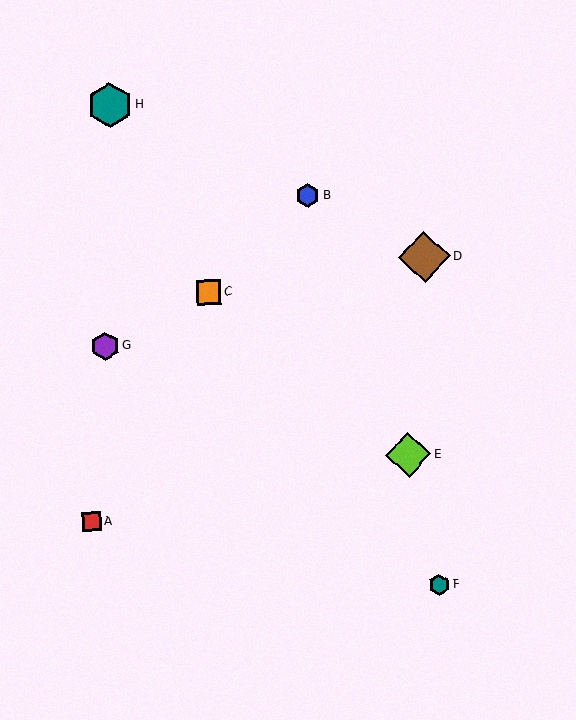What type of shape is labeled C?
Shape C is an orange square.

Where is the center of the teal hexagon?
The center of the teal hexagon is at (439, 585).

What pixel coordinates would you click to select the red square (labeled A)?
Click at (91, 522) to select the red square A.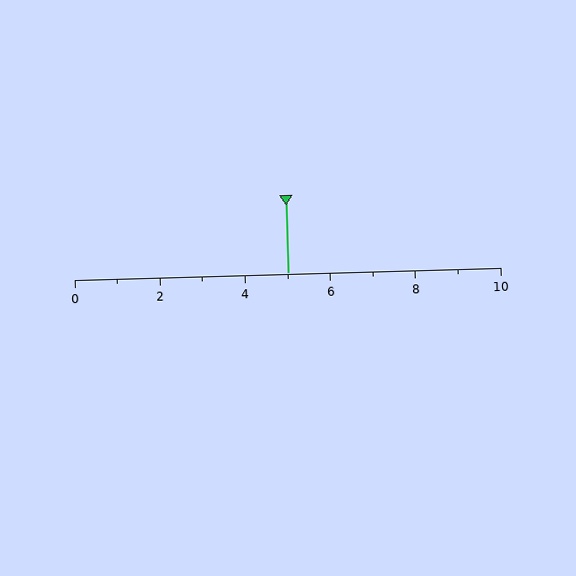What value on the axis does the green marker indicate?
The marker indicates approximately 5.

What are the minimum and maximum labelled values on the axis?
The axis runs from 0 to 10.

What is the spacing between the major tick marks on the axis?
The major ticks are spaced 2 apart.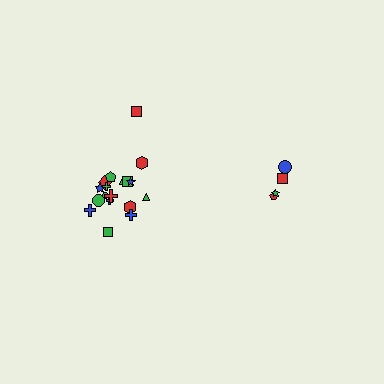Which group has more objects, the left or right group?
The left group.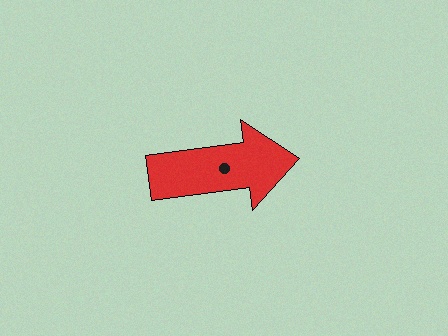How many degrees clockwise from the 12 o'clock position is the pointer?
Approximately 83 degrees.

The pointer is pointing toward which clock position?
Roughly 3 o'clock.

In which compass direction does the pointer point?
East.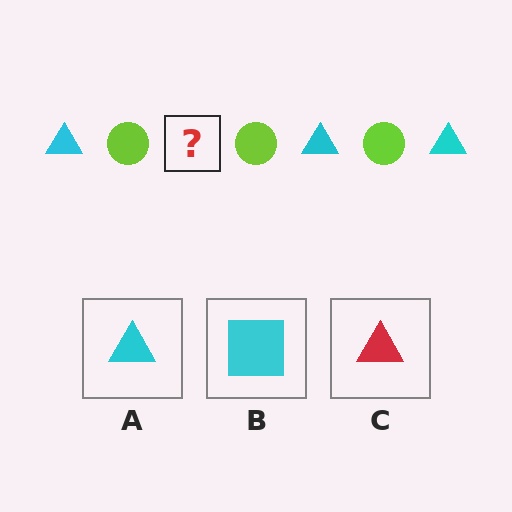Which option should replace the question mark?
Option A.